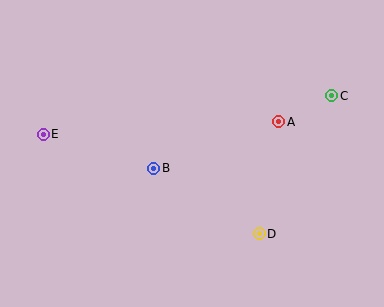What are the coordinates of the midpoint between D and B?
The midpoint between D and B is at (207, 201).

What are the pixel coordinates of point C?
Point C is at (332, 96).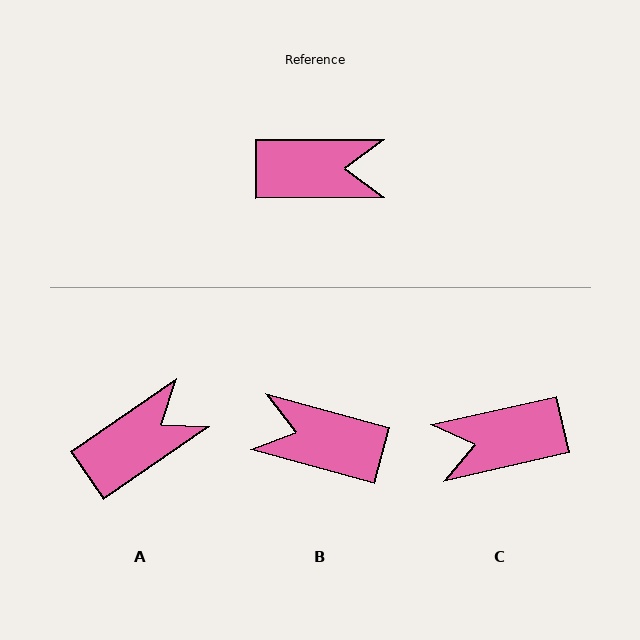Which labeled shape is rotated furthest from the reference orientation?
C, about 167 degrees away.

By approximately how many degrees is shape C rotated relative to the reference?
Approximately 167 degrees clockwise.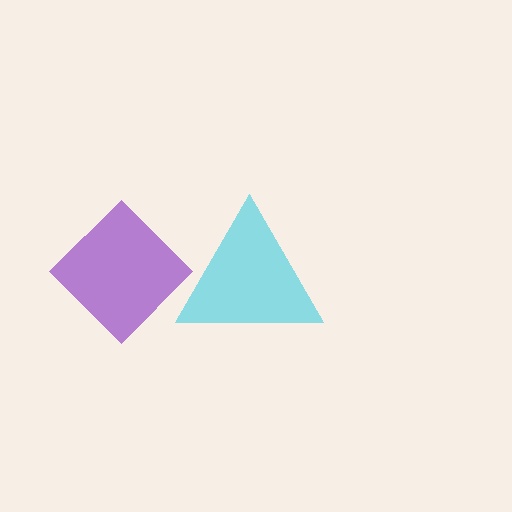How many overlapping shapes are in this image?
There are 2 overlapping shapes in the image.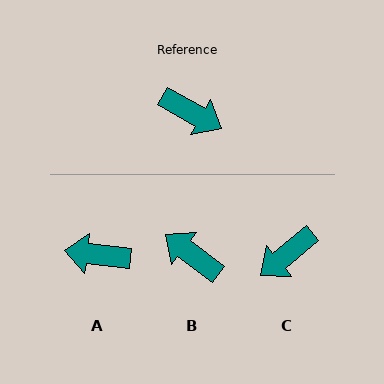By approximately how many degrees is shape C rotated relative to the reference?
Approximately 111 degrees clockwise.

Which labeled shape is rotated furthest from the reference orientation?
B, about 172 degrees away.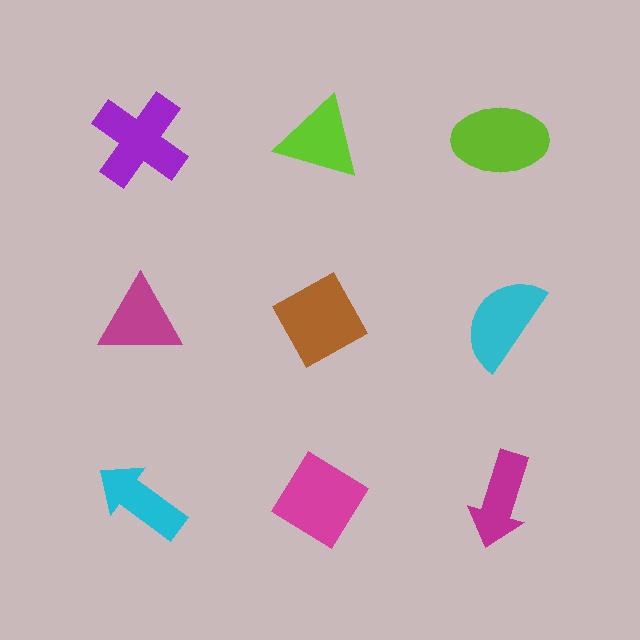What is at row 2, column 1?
A magenta triangle.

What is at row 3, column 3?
A magenta arrow.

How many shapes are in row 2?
3 shapes.